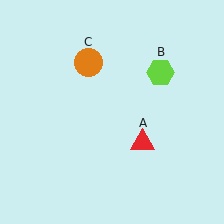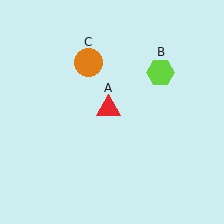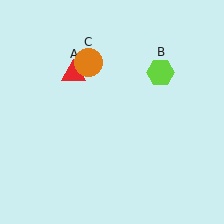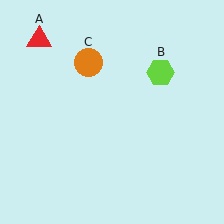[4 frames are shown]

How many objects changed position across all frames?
1 object changed position: red triangle (object A).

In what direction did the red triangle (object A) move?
The red triangle (object A) moved up and to the left.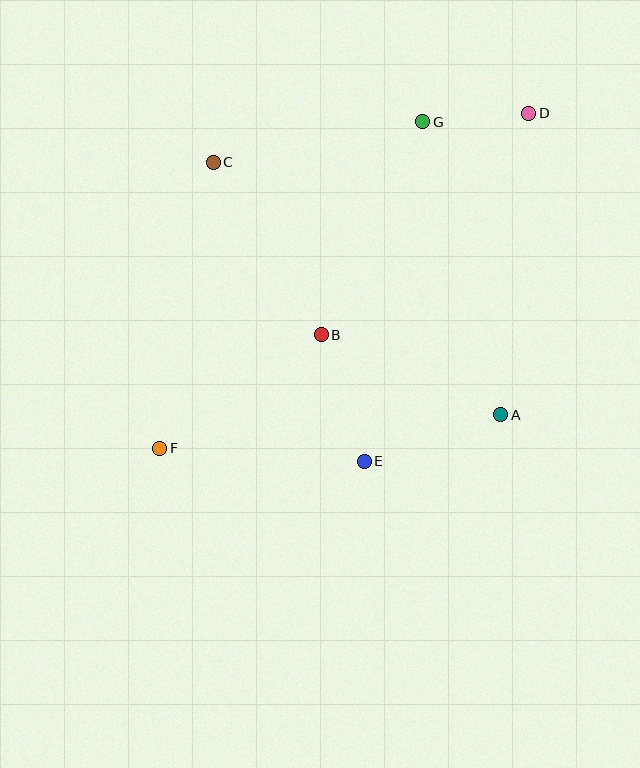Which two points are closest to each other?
Points D and G are closest to each other.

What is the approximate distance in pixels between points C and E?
The distance between C and E is approximately 335 pixels.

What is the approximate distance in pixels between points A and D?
The distance between A and D is approximately 303 pixels.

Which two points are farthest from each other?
Points D and F are farthest from each other.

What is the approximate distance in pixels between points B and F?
The distance between B and F is approximately 198 pixels.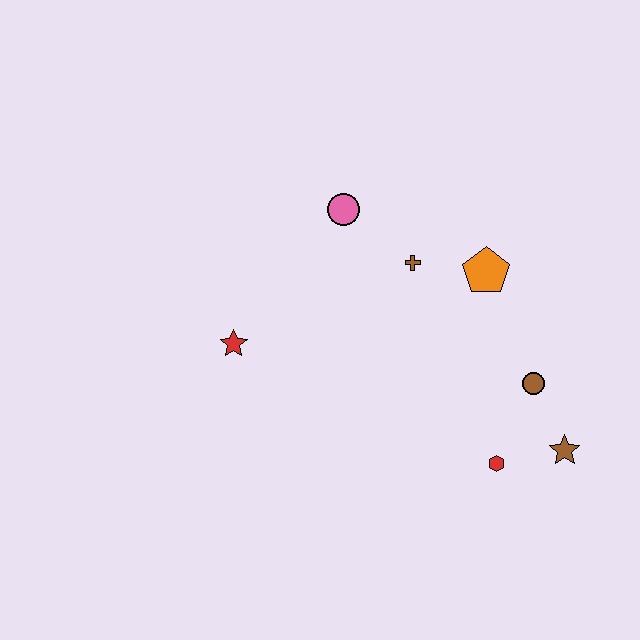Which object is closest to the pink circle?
The brown cross is closest to the pink circle.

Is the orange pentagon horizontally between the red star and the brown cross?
No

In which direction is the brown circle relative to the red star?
The brown circle is to the right of the red star.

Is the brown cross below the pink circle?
Yes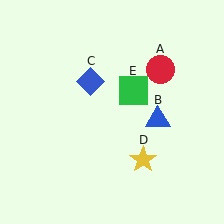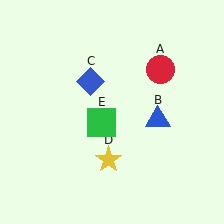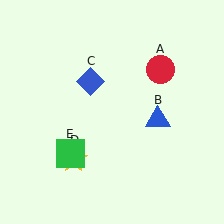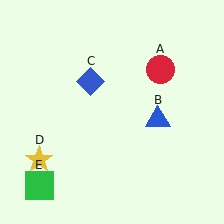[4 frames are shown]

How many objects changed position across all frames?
2 objects changed position: yellow star (object D), green square (object E).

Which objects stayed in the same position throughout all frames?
Red circle (object A) and blue triangle (object B) and blue diamond (object C) remained stationary.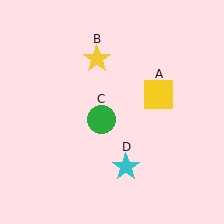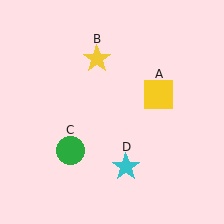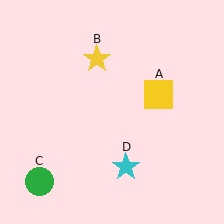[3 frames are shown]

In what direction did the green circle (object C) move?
The green circle (object C) moved down and to the left.